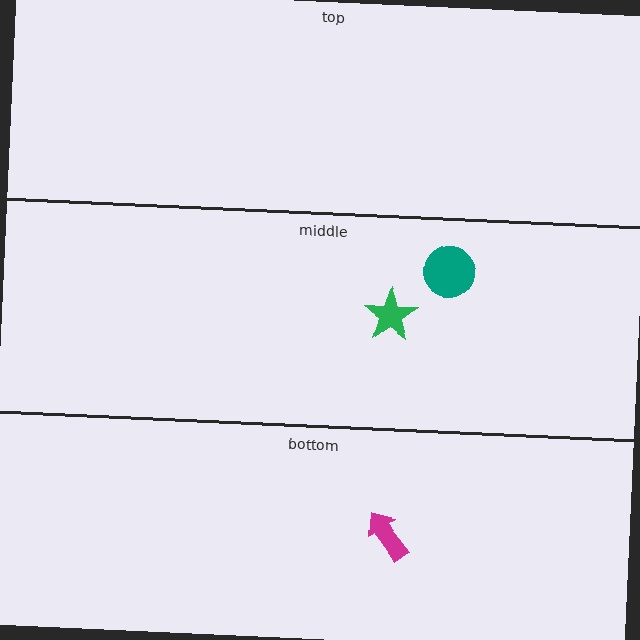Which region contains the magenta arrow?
The bottom region.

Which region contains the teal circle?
The middle region.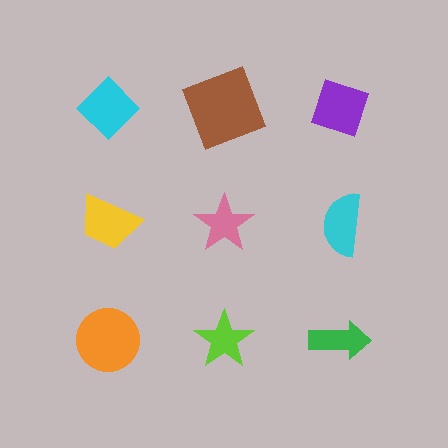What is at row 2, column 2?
A pink star.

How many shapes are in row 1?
3 shapes.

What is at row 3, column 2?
A lime star.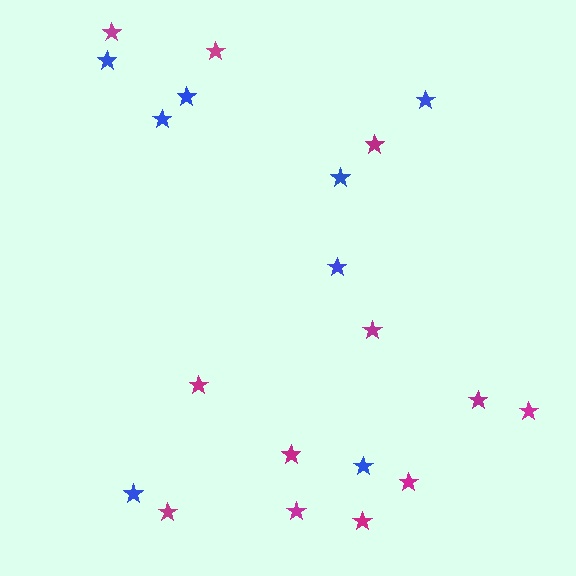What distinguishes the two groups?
There are 2 groups: one group of magenta stars (12) and one group of blue stars (8).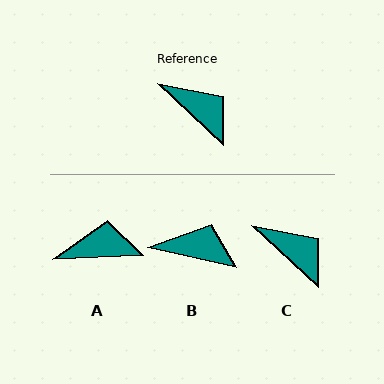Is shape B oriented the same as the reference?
No, it is off by about 31 degrees.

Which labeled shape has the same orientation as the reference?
C.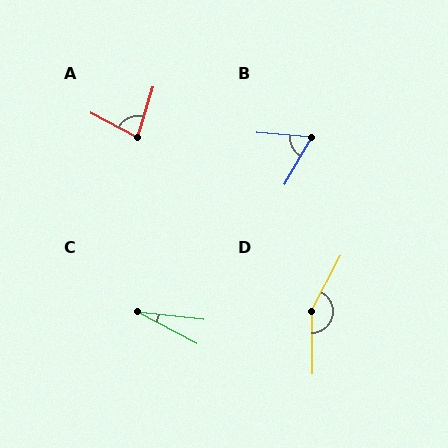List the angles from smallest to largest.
C (22°), B (65°), A (79°), D (151°).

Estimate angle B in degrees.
Approximately 65 degrees.